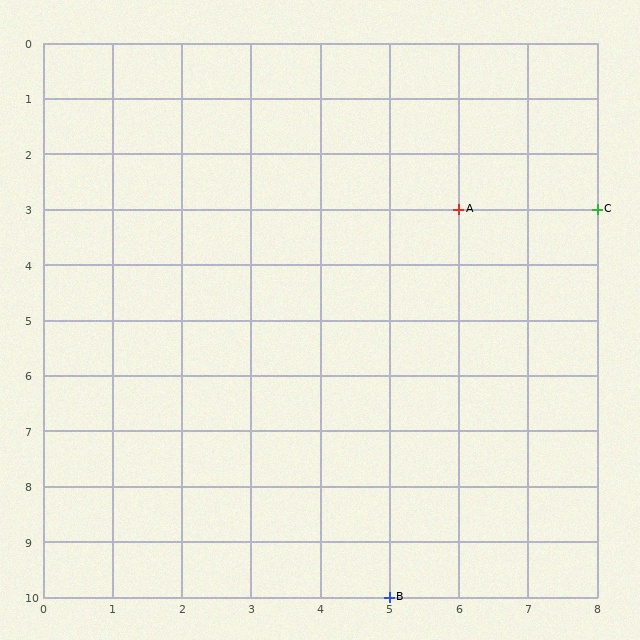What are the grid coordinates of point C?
Point C is at grid coordinates (8, 3).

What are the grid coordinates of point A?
Point A is at grid coordinates (6, 3).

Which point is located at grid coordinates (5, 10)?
Point B is at (5, 10).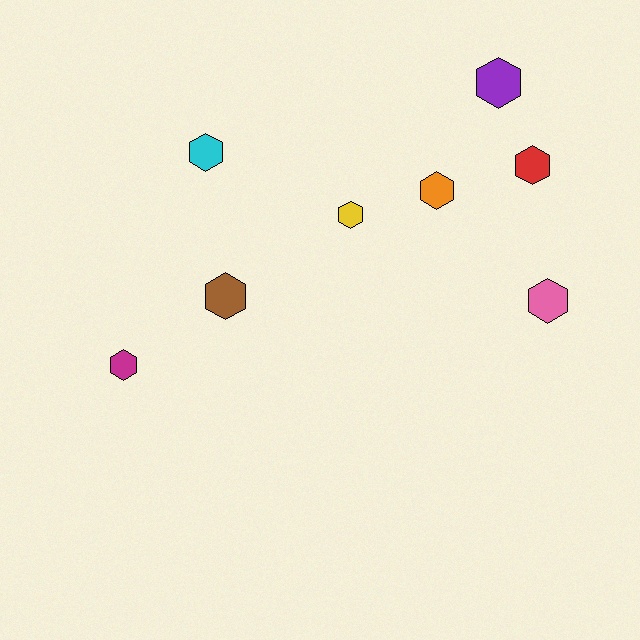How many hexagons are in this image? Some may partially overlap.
There are 8 hexagons.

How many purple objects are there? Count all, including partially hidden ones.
There is 1 purple object.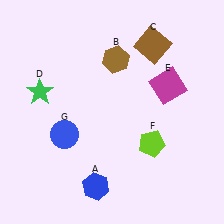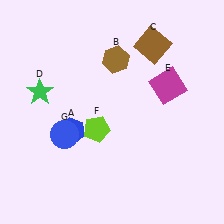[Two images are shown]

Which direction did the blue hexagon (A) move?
The blue hexagon (A) moved up.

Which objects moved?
The objects that moved are: the blue hexagon (A), the lime pentagon (F).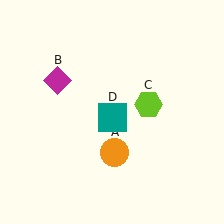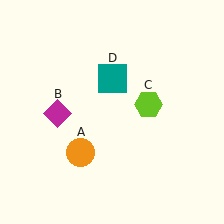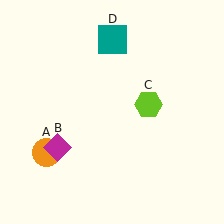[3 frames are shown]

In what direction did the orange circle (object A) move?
The orange circle (object A) moved left.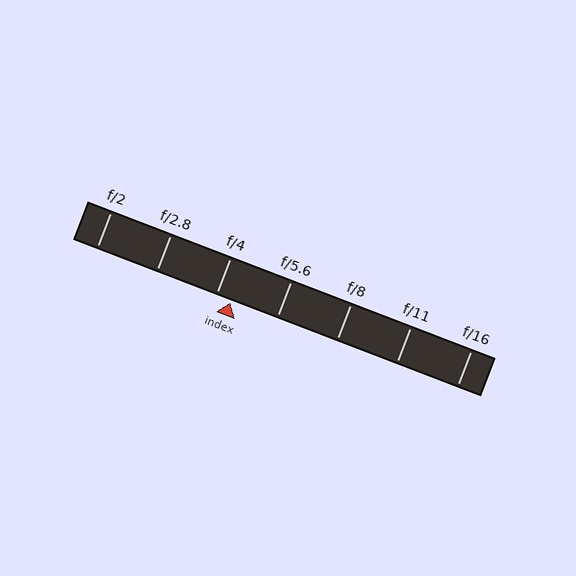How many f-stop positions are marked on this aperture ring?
There are 7 f-stop positions marked.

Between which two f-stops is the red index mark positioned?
The index mark is between f/4 and f/5.6.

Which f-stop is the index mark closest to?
The index mark is closest to f/4.